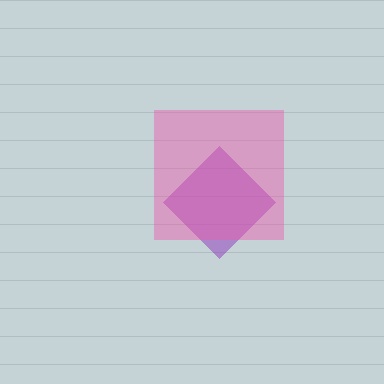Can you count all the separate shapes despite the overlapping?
Yes, there are 2 separate shapes.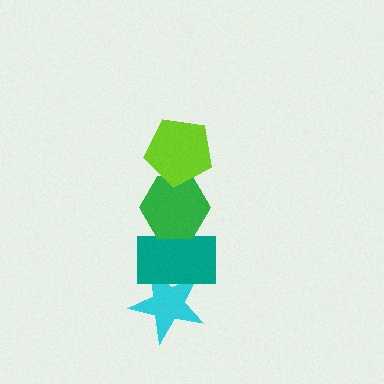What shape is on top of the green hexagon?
The lime pentagon is on top of the green hexagon.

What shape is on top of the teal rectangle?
The green hexagon is on top of the teal rectangle.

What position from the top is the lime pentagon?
The lime pentagon is 1st from the top.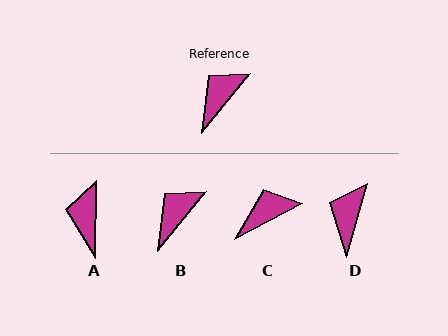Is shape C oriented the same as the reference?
No, it is off by about 23 degrees.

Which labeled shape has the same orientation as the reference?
B.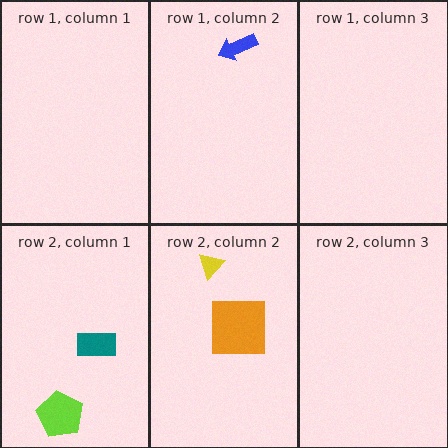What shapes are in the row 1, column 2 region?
The blue arrow.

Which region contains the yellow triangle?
The row 2, column 2 region.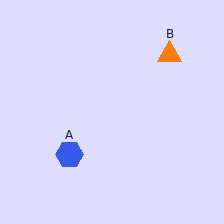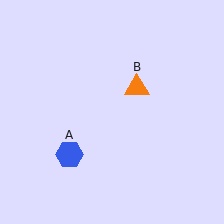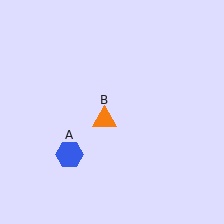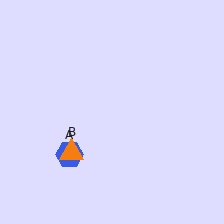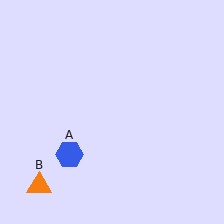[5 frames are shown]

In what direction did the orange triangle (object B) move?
The orange triangle (object B) moved down and to the left.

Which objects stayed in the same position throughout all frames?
Blue hexagon (object A) remained stationary.